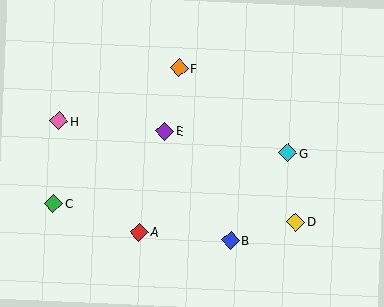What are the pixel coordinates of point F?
Point F is at (179, 68).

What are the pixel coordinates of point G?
Point G is at (288, 153).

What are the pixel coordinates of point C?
Point C is at (53, 203).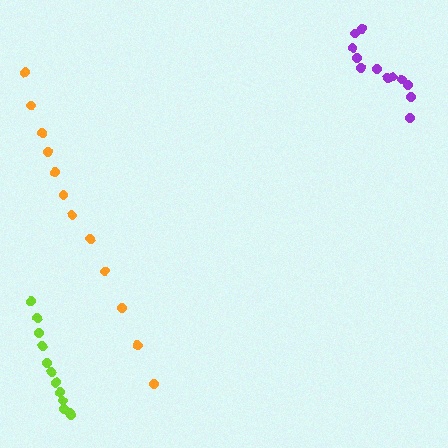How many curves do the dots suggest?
There are 3 distinct paths.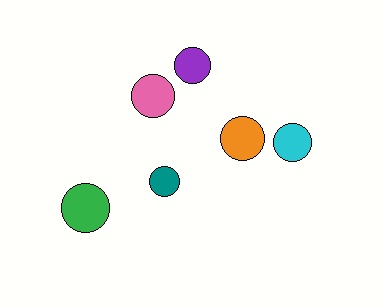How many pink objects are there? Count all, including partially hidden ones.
There is 1 pink object.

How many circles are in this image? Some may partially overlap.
There are 6 circles.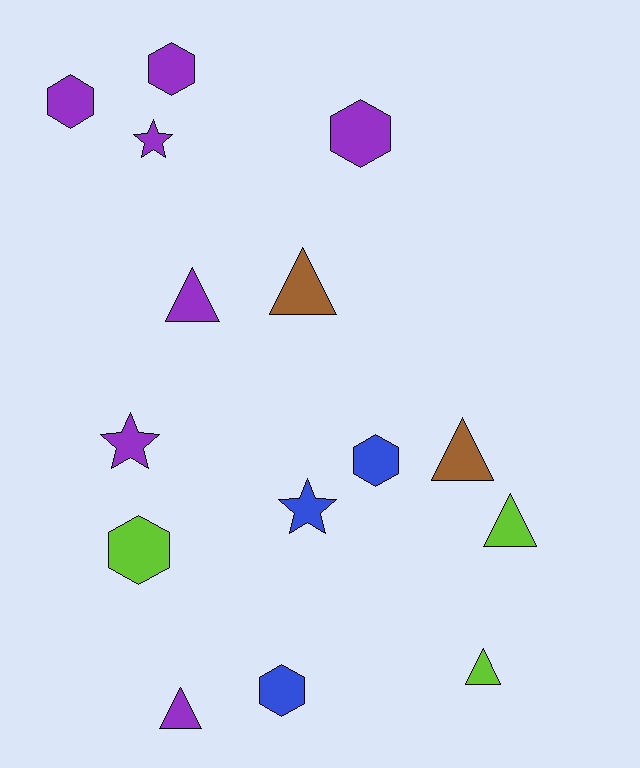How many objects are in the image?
There are 15 objects.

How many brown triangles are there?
There are 2 brown triangles.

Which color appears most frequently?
Purple, with 7 objects.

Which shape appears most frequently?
Triangle, with 6 objects.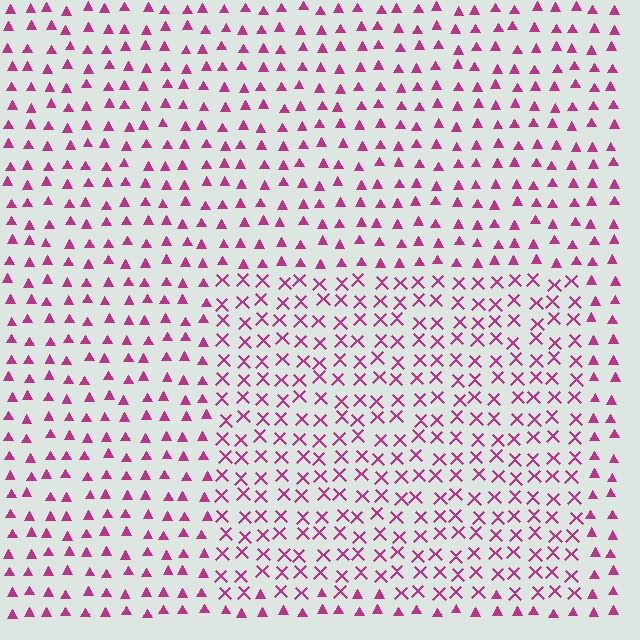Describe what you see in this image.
The image is filled with small magenta elements arranged in a uniform grid. A rectangle-shaped region contains X marks, while the surrounding area contains triangles. The boundary is defined purely by the change in element shape.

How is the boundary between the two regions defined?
The boundary is defined by a change in element shape: X marks inside vs. triangles outside. All elements share the same color and spacing.